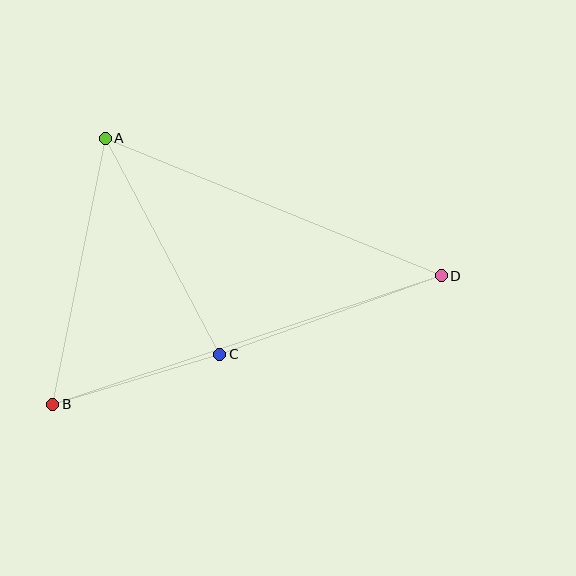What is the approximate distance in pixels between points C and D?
The distance between C and D is approximately 235 pixels.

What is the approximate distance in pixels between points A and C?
The distance between A and C is approximately 244 pixels.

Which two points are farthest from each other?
Points B and D are farthest from each other.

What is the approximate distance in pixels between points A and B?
The distance between A and B is approximately 271 pixels.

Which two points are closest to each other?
Points B and C are closest to each other.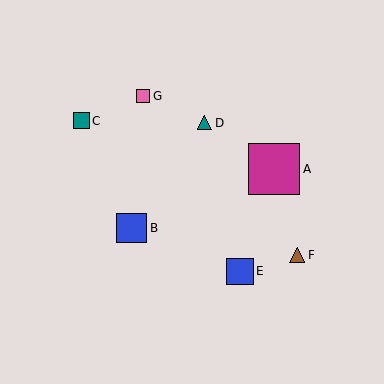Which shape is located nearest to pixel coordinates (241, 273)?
The blue square (labeled E) at (240, 271) is nearest to that location.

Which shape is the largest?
The magenta square (labeled A) is the largest.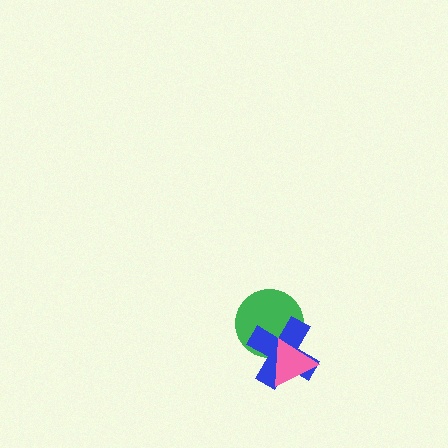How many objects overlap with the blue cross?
2 objects overlap with the blue cross.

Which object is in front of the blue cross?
The pink triangle is in front of the blue cross.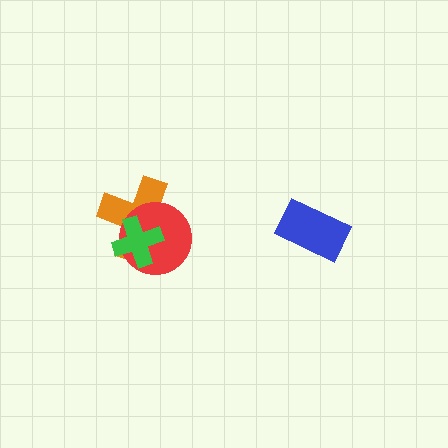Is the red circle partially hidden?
Yes, it is partially covered by another shape.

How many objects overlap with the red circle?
2 objects overlap with the red circle.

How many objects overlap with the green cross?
2 objects overlap with the green cross.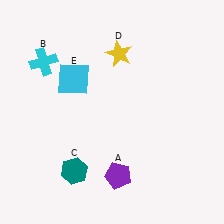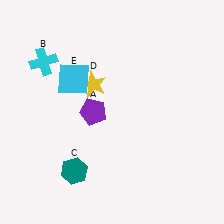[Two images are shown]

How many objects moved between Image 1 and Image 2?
2 objects moved between the two images.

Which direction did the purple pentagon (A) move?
The purple pentagon (A) moved up.